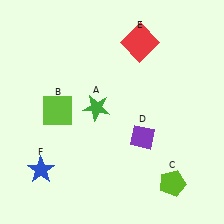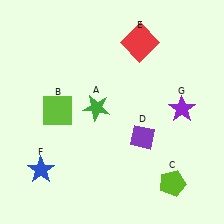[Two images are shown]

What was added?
A purple star (G) was added in Image 2.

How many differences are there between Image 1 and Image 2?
There is 1 difference between the two images.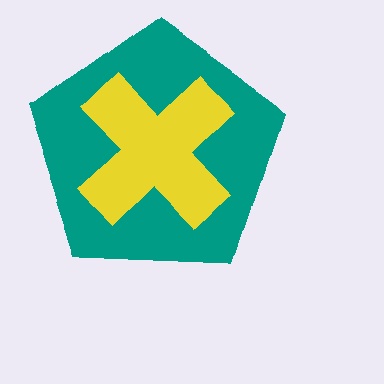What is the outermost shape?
The teal pentagon.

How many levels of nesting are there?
2.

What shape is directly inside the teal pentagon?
The yellow cross.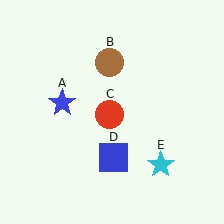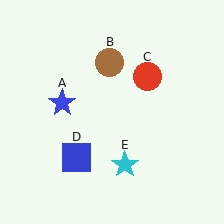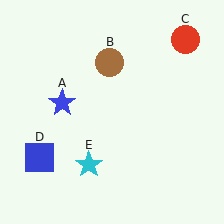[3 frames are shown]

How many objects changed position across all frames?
3 objects changed position: red circle (object C), blue square (object D), cyan star (object E).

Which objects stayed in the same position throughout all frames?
Blue star (object A) and brown circle (object B) remained stationary.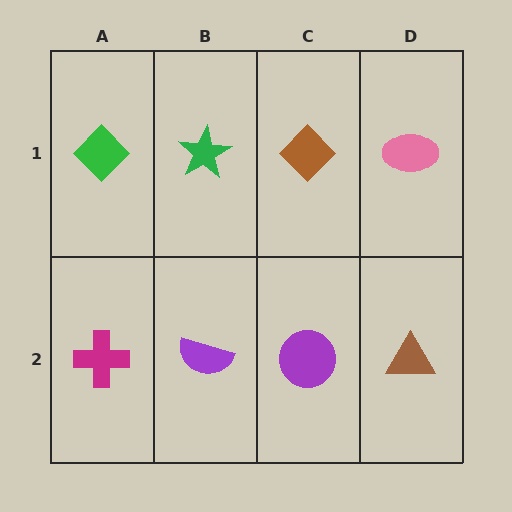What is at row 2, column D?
A brown triangle.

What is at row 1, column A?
A green diamond.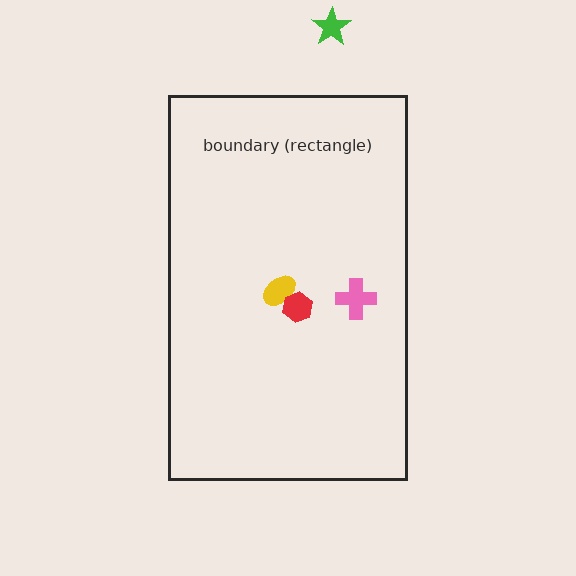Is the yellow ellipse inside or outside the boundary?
Inside.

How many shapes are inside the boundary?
3 inside, 1 outside.